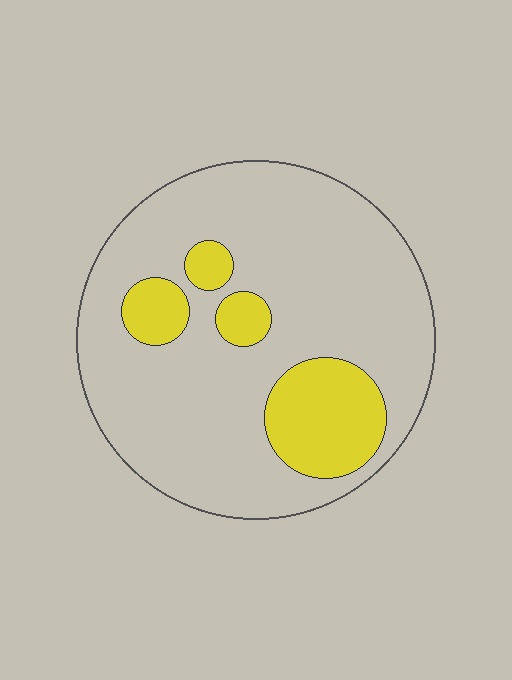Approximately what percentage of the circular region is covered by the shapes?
Approximately 20%.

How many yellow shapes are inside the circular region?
4.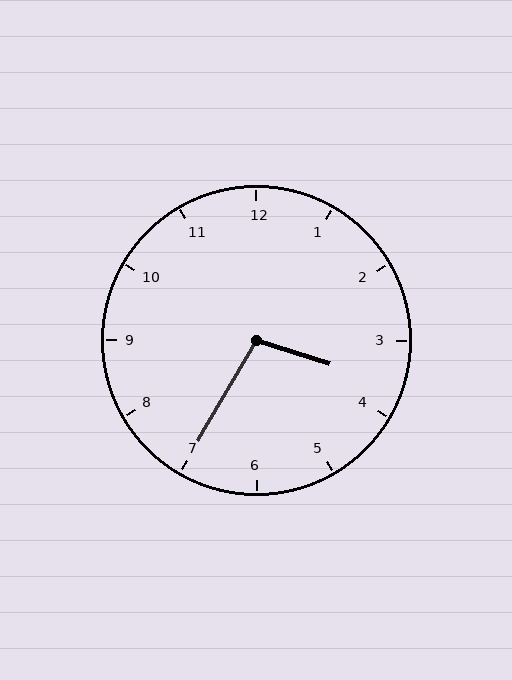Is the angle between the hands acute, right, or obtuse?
It is obtuse.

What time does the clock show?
3:35.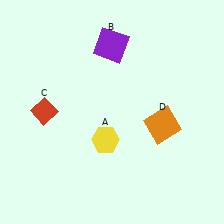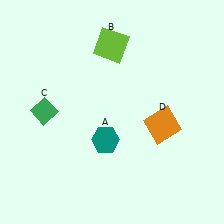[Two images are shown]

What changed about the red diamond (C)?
In Image 1, C is red. In Image 2, it changed to green.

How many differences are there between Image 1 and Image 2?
There are 3 differences between the two images.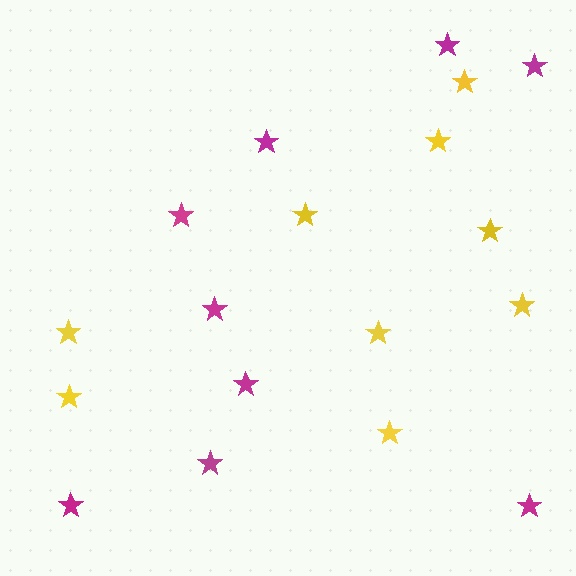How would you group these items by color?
There are 2 groups: one group of magenta stars (9) and one group of yellow stars (9).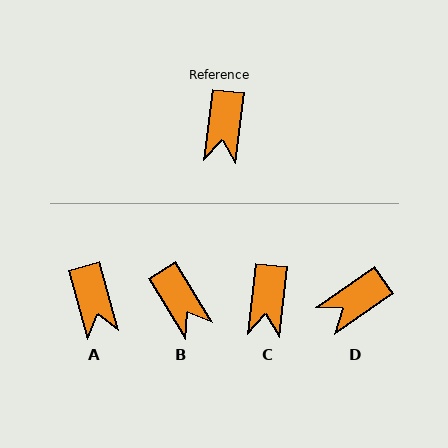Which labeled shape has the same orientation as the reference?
C.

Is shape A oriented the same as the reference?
No, it is off by about 22 degrees.